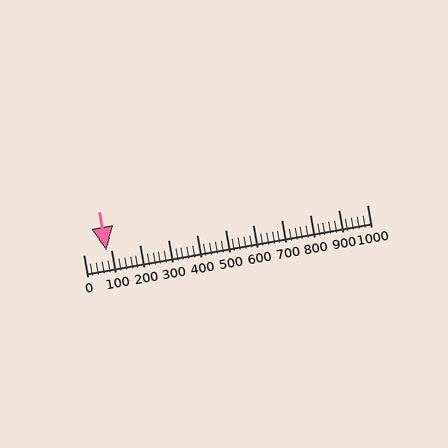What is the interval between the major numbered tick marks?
The major tick marks are spaced 100 units apart.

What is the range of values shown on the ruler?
The ruler shows values from 0 to 1000.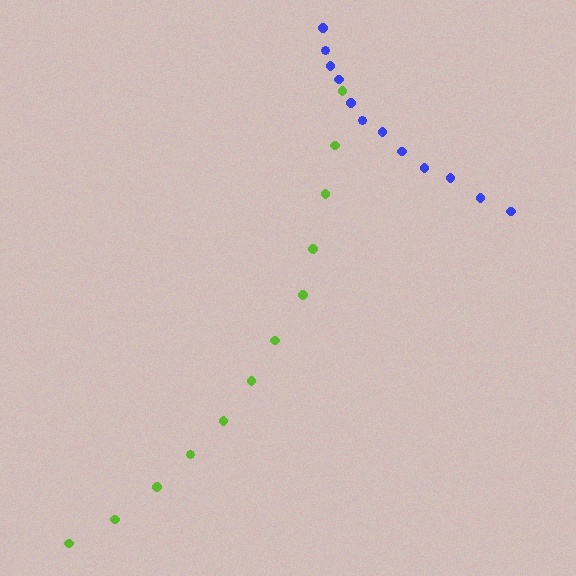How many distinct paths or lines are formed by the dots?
There are 2 distinct paths.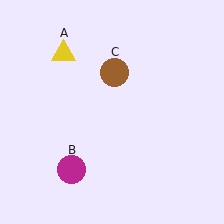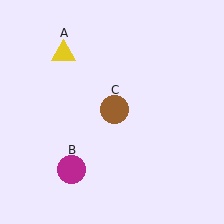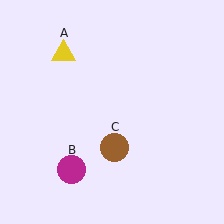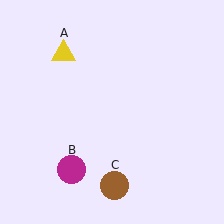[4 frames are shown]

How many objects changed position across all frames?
1 object changed position: brown circle (object C).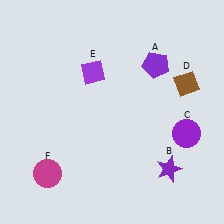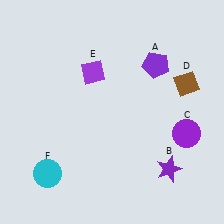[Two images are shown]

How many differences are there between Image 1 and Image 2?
There is 1 difference between the two images.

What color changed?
The circle (F) changed from magenta in Image 1 to cyan in Image 2.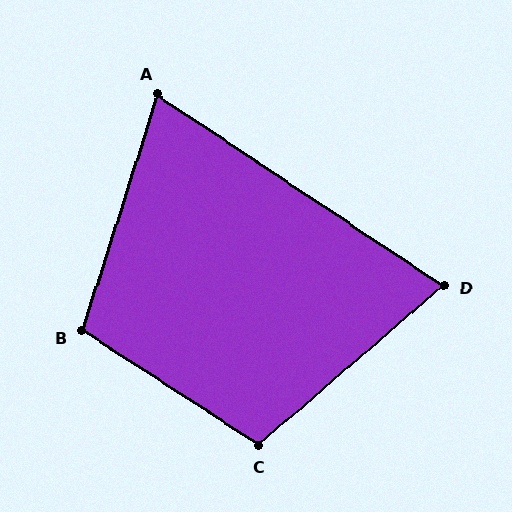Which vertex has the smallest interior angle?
A, at approximately 74 degrees.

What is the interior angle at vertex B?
Approximately 105 degrees (obtuse).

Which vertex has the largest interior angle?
C, at approximately 106 degrees.